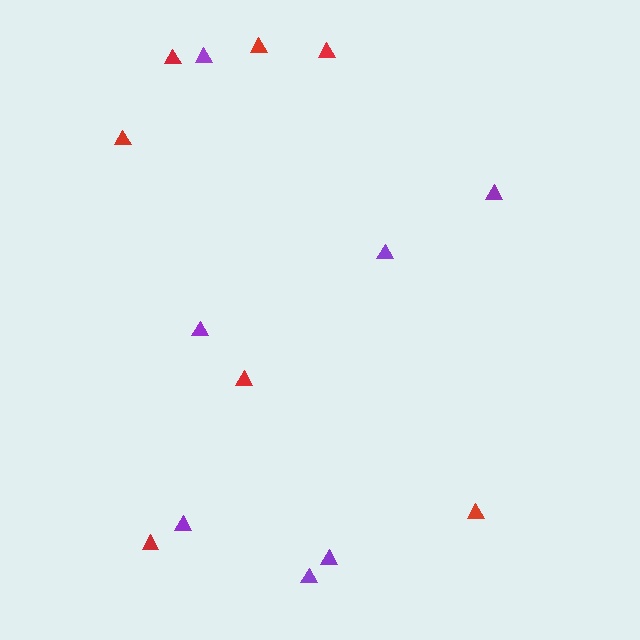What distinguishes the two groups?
There are 2 groups: one group of red triangles (7) and one group of purple triangles (7).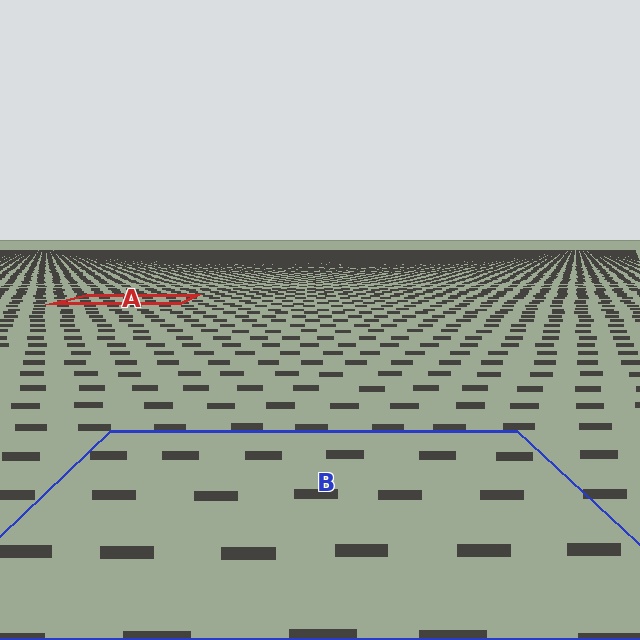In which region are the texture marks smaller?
The texture marks are smaller in region A, because it is farther away.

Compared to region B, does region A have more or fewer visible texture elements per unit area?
Region A has more texture elements per unit area — they are packed more densely because it is farther away.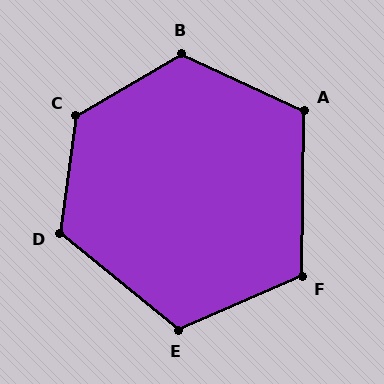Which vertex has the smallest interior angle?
A, at approximately 114 degrees.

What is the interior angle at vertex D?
Approximately 121 degrees (obtuse).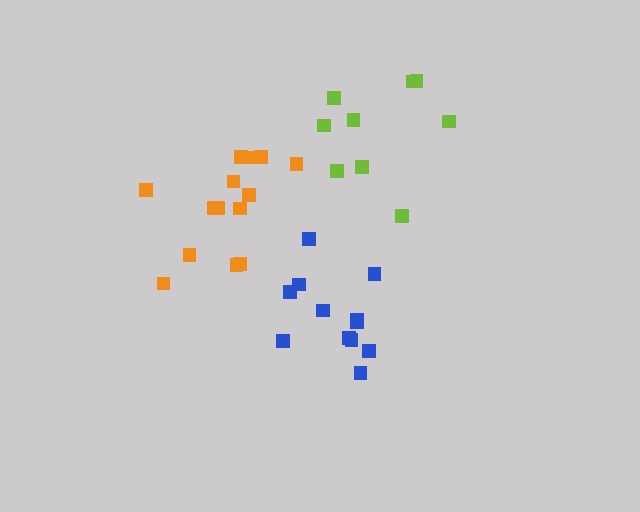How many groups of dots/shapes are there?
There are 3 groups.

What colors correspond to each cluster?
The clusters are colored: lime, blue, orange.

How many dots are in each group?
Group 1: 9 dots, Group 2: 12 dots, Group 3: 14 dots (35 total).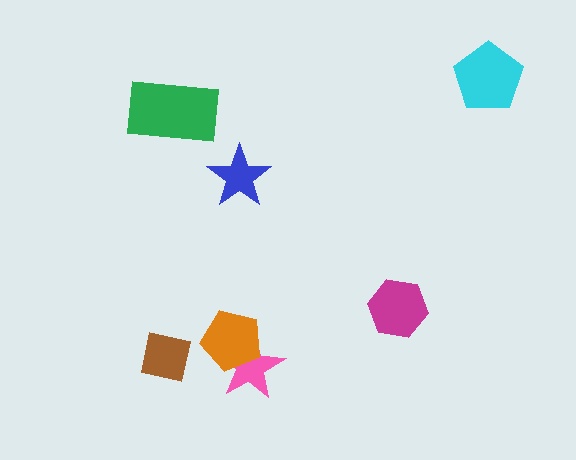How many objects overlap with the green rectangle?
0 objects overlap with the green rectangle.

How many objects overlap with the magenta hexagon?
0 objects overlap with the magenta hexagon.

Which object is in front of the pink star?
The orange pentagon is in front of the pink star.